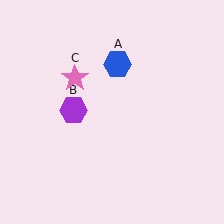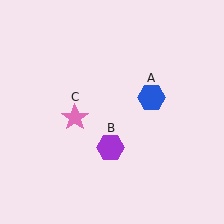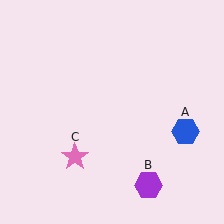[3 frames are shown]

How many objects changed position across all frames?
3 objects changed position: blue hexagon (object A), purple hexagon (object B), pink star (object C).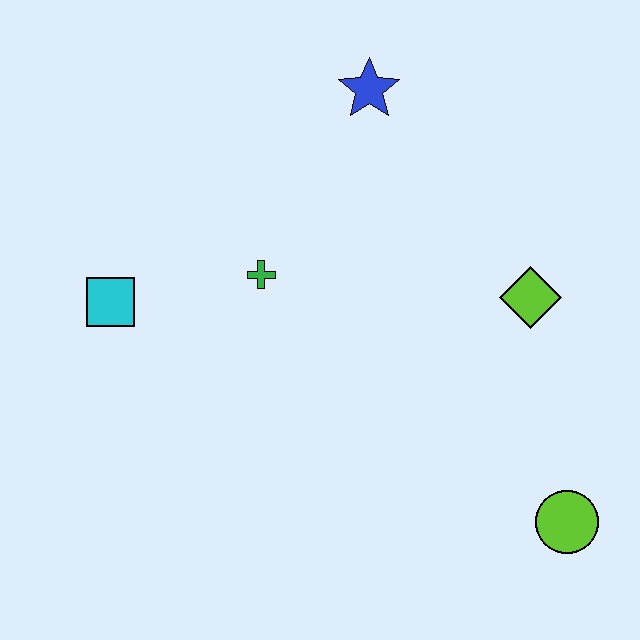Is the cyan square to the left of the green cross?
Yes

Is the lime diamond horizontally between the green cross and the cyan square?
No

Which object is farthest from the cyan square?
The lime circle is farthest from the cyan square.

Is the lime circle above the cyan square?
No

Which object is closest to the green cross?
The cyan square is closest to the green cross.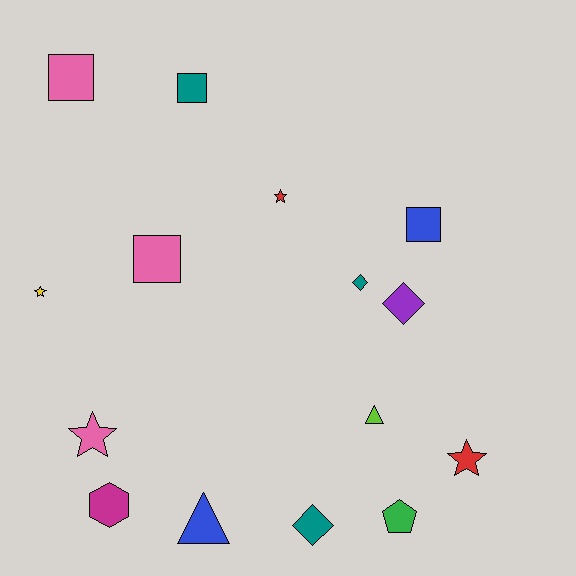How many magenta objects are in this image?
There is 1 magenta object.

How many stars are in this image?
There are 4 stars.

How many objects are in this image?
There are 15 objects.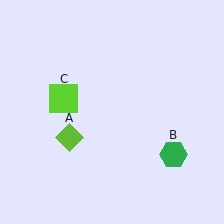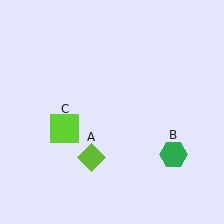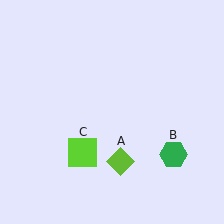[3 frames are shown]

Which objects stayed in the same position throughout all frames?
Green hexagon (object B) remained stationary.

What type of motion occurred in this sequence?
The lime diamond (object A), lime square (object C) rotated counterclockwise around the center of the scene.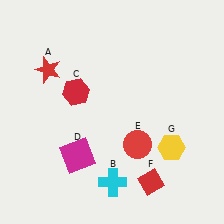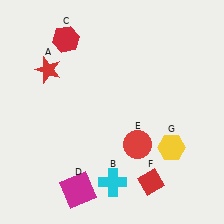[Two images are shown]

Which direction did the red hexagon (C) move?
The red hexagon (C) moved up.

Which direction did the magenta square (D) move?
The magenta square (D) moved down.